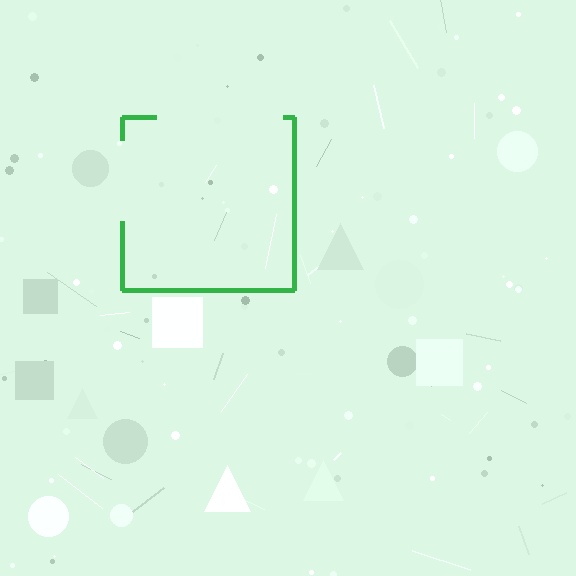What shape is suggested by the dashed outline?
The dashed outline suggests a square.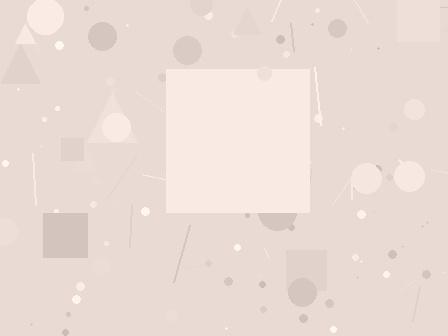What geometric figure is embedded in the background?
A square is embedded in the background.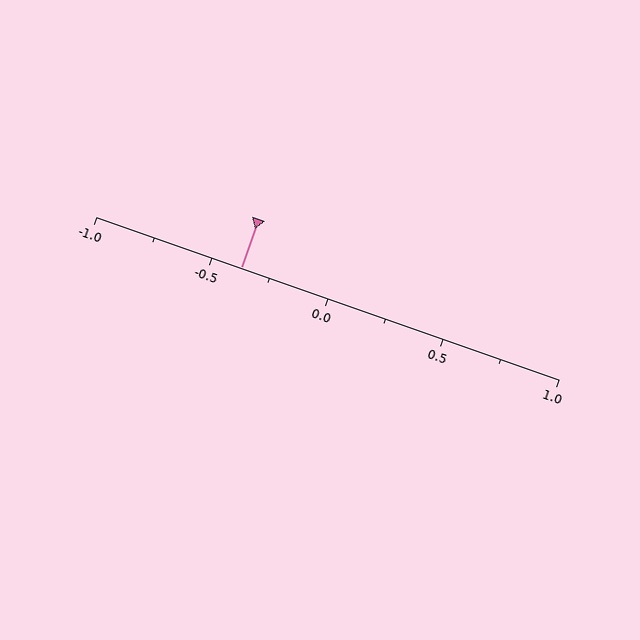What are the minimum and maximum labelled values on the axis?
The axis runs from -1.0 to 1.0.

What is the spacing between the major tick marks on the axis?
The major ticks are spaced 0.5 apart.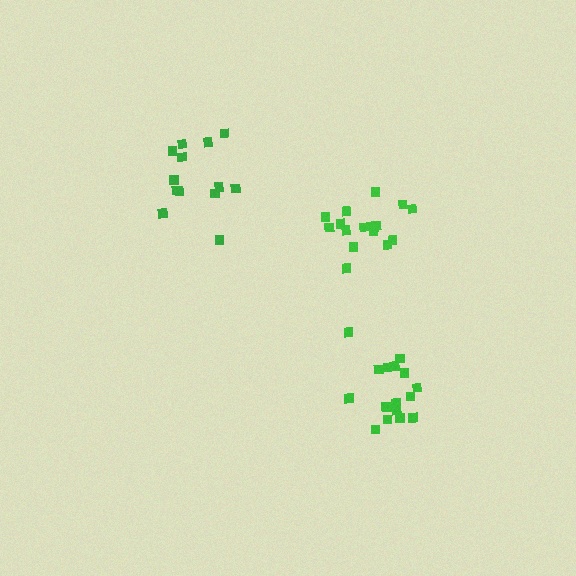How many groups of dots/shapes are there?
There are 3 groups.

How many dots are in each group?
Group 1: 16 dots, Group 2: 16 dots, Group 3: 13 dots (45 total).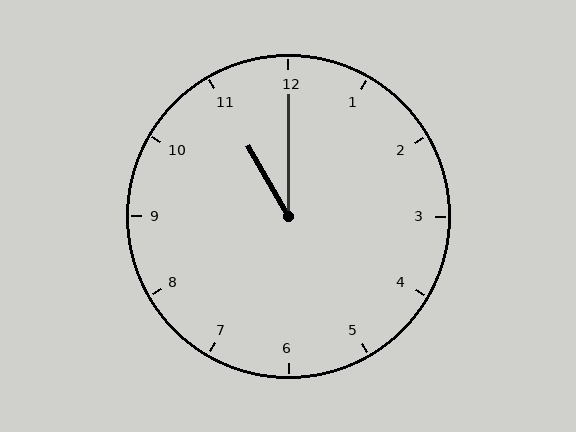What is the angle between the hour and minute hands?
Approximately 30 degrees.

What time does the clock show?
11:00.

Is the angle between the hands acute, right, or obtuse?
It is acute.